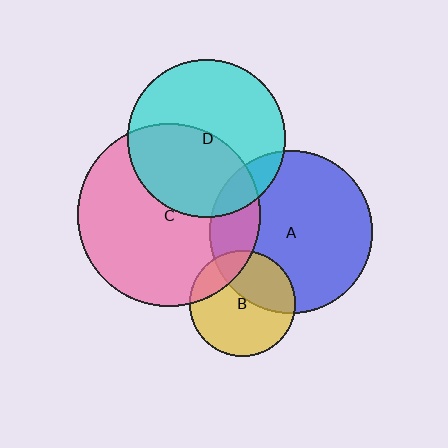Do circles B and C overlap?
Yes.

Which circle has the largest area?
Circle C (pink).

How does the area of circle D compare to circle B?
Approximately 2.2 times.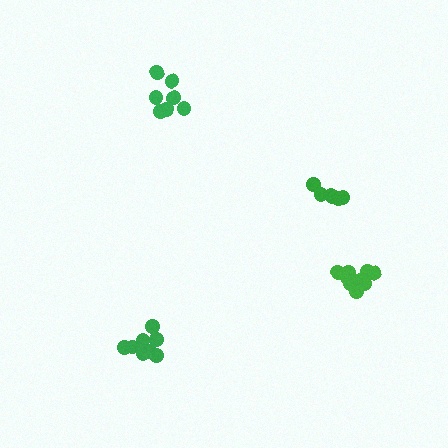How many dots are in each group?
Group 1: 8 dots, Group 2: 7 dots, Group 3: 6 dots, Group 4: 9 dots (30 total).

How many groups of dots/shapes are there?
There are 4 groups.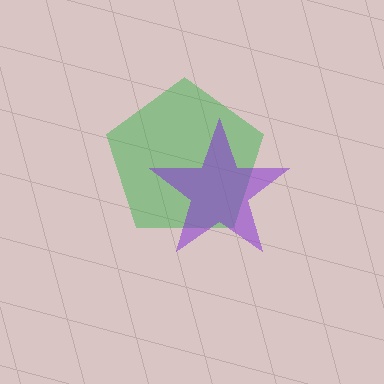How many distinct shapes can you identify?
There are 2 distinct shapes: a green pentagon, a purple star.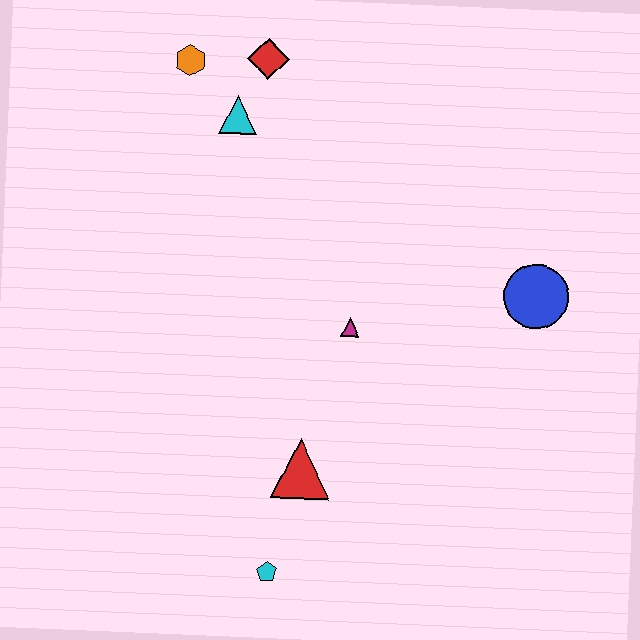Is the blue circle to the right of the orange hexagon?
Yes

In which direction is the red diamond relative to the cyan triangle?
The red diamond is above the cyan triangle.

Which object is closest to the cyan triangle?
The red diamond is closest to the cyan triangle.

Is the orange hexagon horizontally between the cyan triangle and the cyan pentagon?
No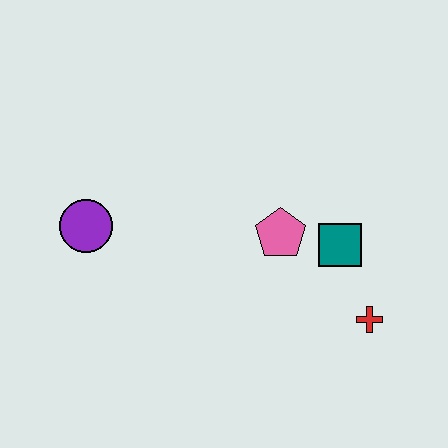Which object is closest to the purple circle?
The pink pentagon is closest to the purple circle.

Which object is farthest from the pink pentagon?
The purple circle is farthest from the pink pentagon.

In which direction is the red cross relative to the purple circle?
The red cross is to the right of the purple circle.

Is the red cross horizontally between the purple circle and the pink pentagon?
No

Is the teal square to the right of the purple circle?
Yes